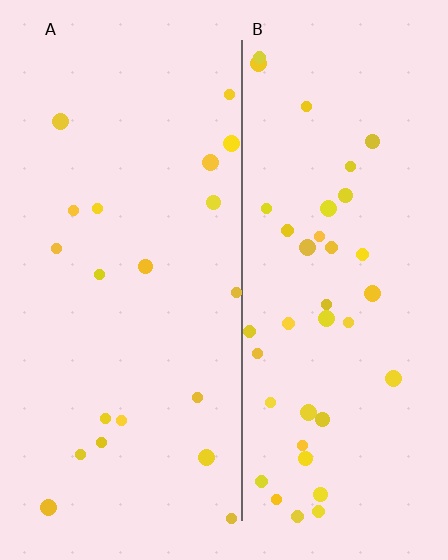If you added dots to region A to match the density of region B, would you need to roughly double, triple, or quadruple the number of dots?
Approximately double.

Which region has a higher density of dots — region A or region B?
B (the right).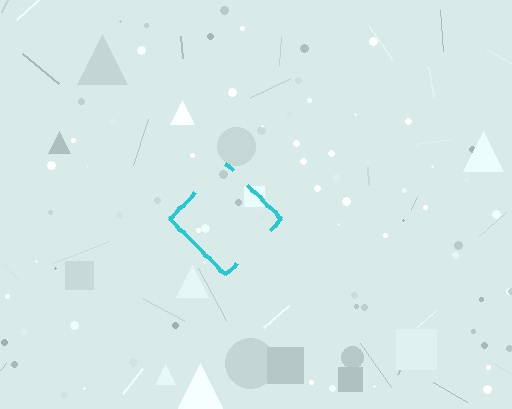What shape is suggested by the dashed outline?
The dashed outline suggests a diamond.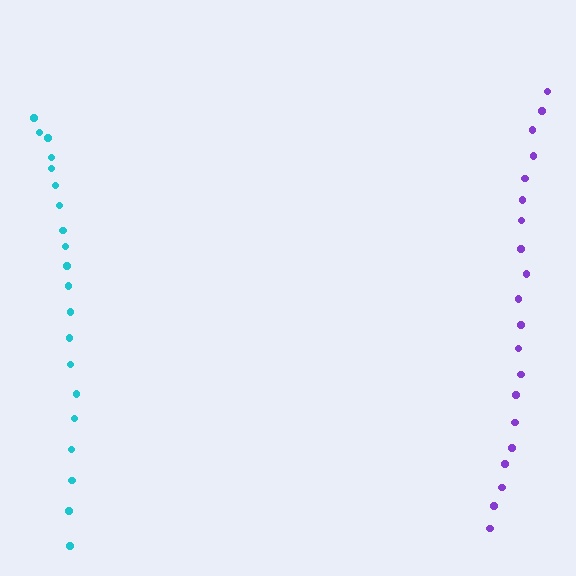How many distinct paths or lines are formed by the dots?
There are 2 distinct paths.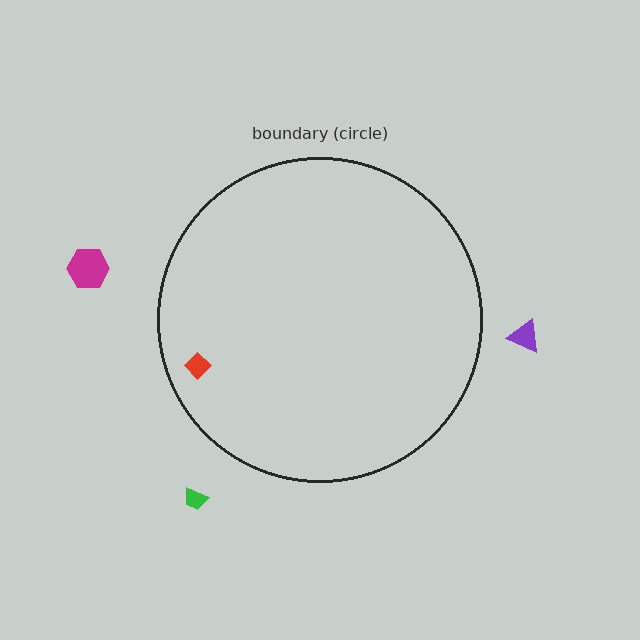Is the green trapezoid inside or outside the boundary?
Outside.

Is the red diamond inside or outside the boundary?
Inside.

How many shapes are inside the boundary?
1 inside, 3 outside.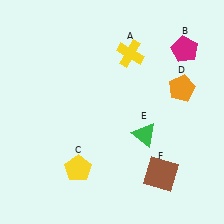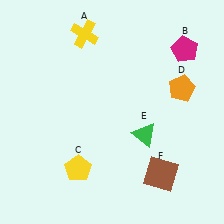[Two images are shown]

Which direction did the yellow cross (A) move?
The yellow cross (A) moved left.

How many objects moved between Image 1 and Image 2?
1 object moved between the two images.